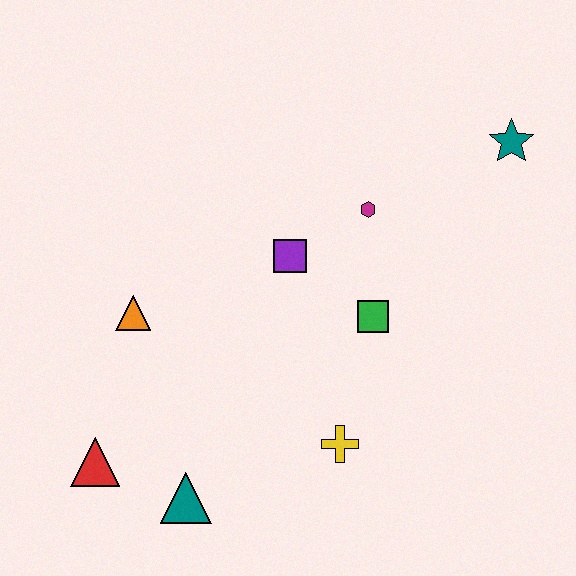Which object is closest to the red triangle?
The teal triangle is closest to the red triangle.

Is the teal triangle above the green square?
No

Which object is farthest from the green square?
The red triangle is farthest from the green square.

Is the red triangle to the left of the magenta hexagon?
Yes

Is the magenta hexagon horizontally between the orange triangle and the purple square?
No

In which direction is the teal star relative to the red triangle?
The teal star is to the right of the red triangle.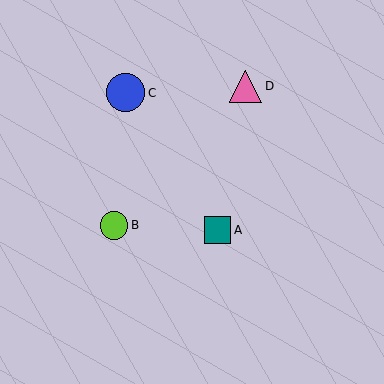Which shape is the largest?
The blue circle (labeled C) is the largest.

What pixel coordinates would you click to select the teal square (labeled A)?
Click at (217, 230) to select the teal square A.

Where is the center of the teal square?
The center of the teal square is at (217, 230).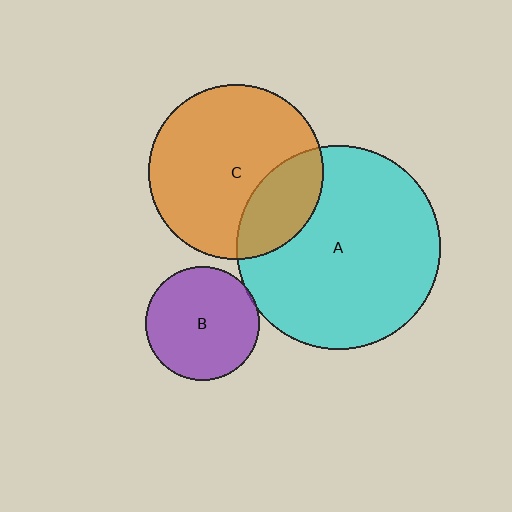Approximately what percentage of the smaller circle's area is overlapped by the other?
Approximately 25%.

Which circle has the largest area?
Circle A (cyan).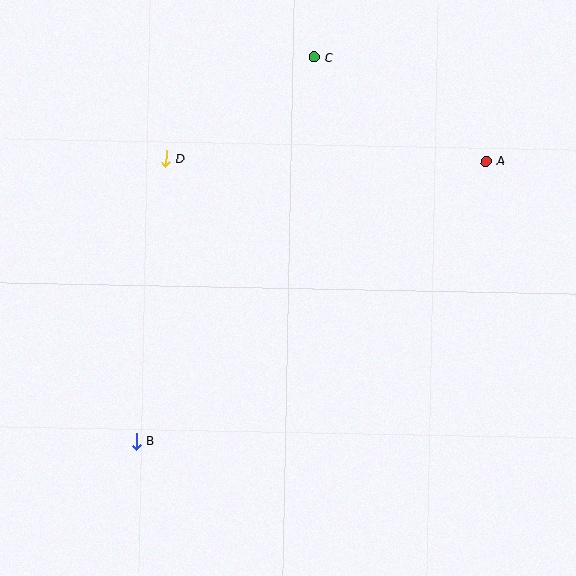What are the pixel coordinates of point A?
Point A is at (486, 161).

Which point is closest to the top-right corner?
Point A is closest to the top-right corner.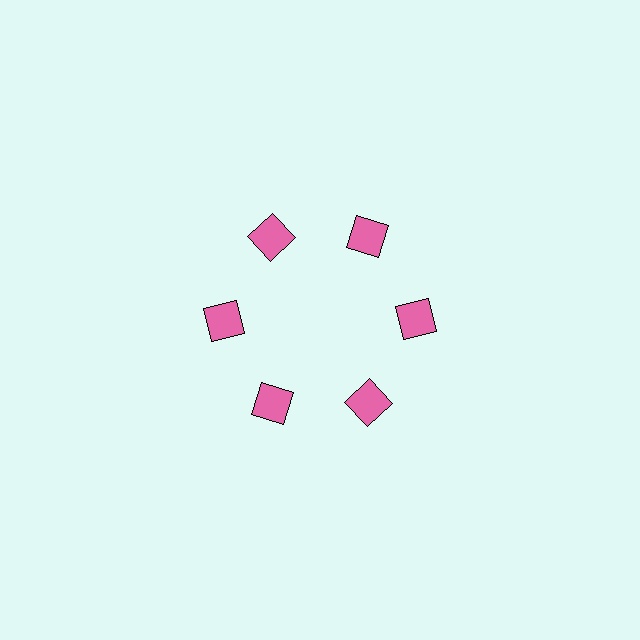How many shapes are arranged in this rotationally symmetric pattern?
There are 6 shapes, arranged in 6 groups of 1.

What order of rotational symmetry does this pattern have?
This pattern has 6-fold rotational symmetry.